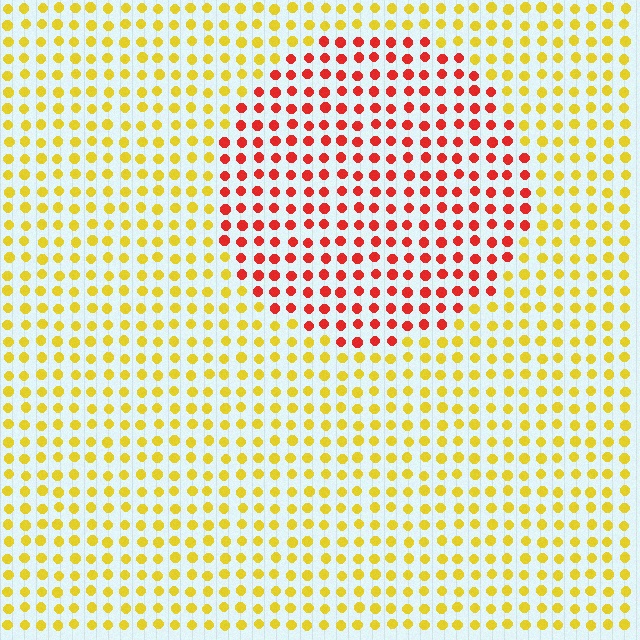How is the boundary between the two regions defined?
The boundary is defined purely by a slight shift in hue (about 54 degrees). Spacing, size, and orientation are identical on both sides.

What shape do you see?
I see a circle.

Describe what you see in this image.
The image is filled with small yellow elements in a uniform arrangement. A circle-shaped region is visible where the elements are tinted to a slightly different hue, forming a subtle color boundary.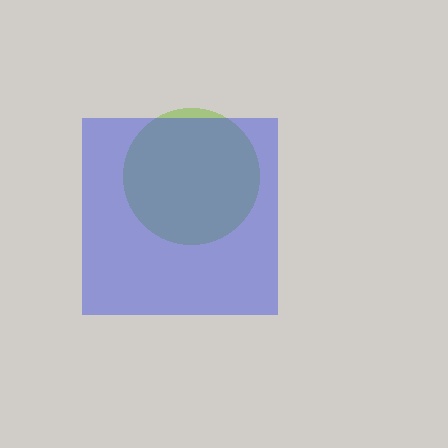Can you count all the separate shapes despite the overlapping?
Yes, there are 2 separate shapes.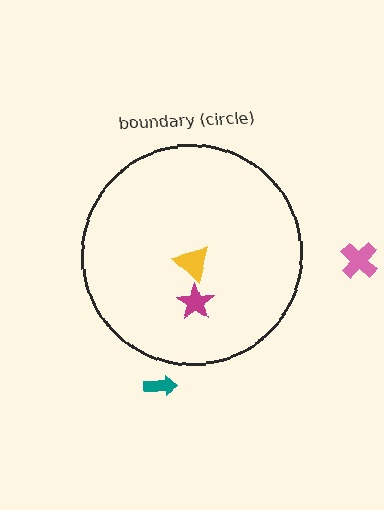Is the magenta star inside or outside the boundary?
Inside.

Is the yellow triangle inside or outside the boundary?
Inside.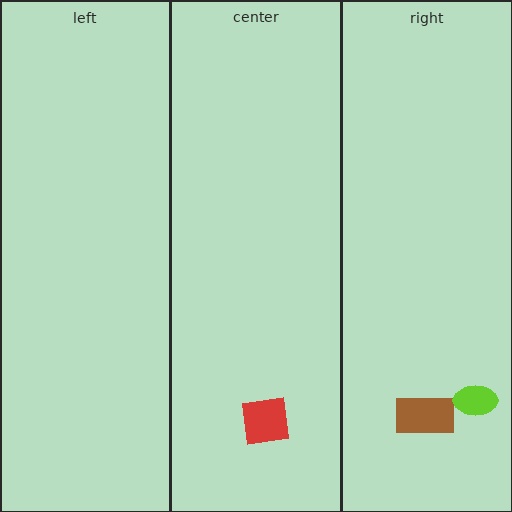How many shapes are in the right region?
2.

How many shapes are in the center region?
1.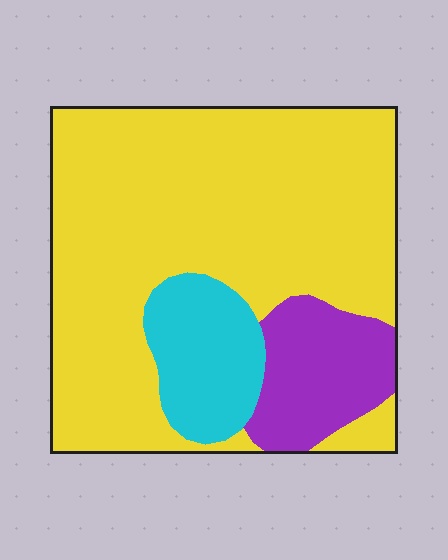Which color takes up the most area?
Yellow, at roughly 75%.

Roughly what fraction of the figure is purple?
Purple covers about 15% of the figure.